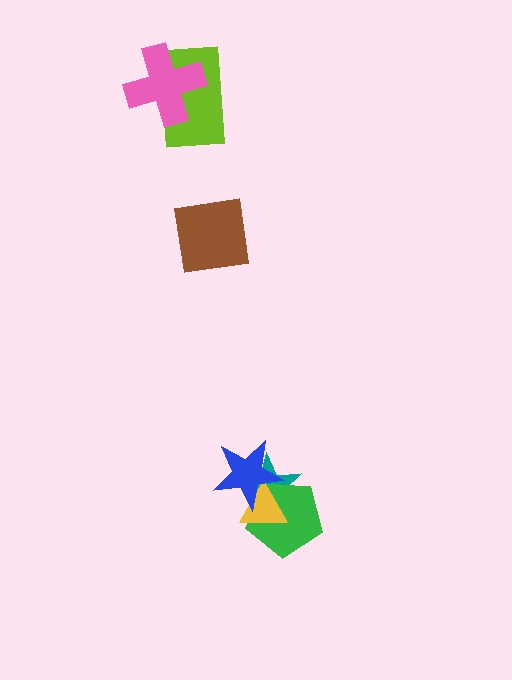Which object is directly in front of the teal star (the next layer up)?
The green pentagon is directly in front of the teal star.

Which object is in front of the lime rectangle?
The pink cross is in front of the lime rectangle.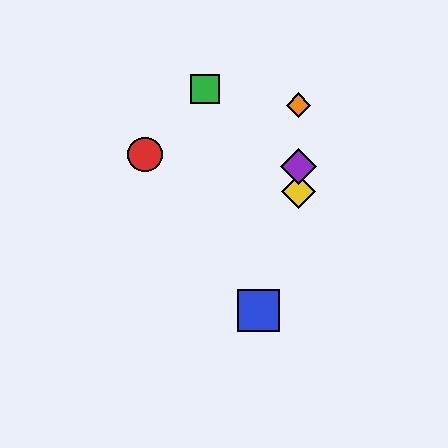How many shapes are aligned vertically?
3 shapes (the yellow diamond, the purple diamond, the orange diamond) are aligned vertically.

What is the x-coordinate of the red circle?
The red circle is at x≈145.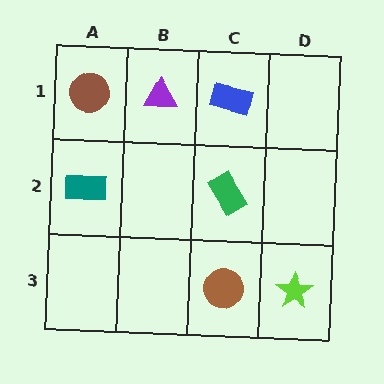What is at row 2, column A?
A teal rectangle.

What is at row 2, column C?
A green rectangle.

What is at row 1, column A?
A brown circle.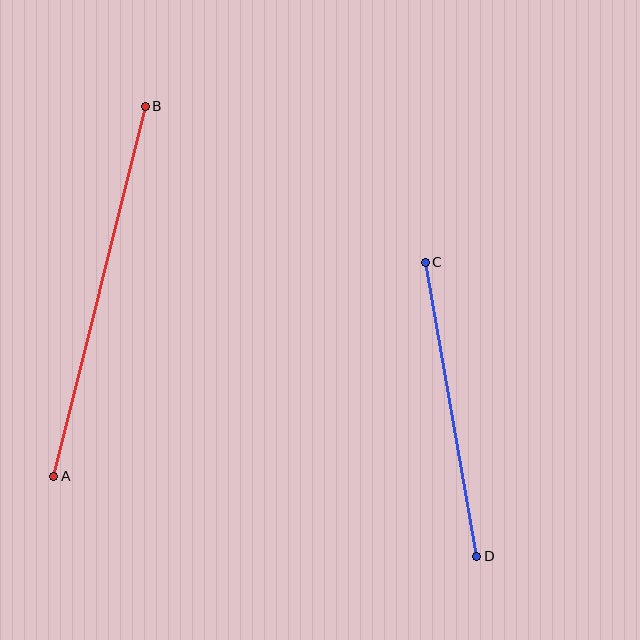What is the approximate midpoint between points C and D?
The midpoint is at approximately (451, 409) pixels.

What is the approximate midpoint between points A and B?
The midpoint is at approximately (99, 291) pixels.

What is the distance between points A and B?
The distance is approximately 381 pixels.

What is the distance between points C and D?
The distance is approximately 298 pixels.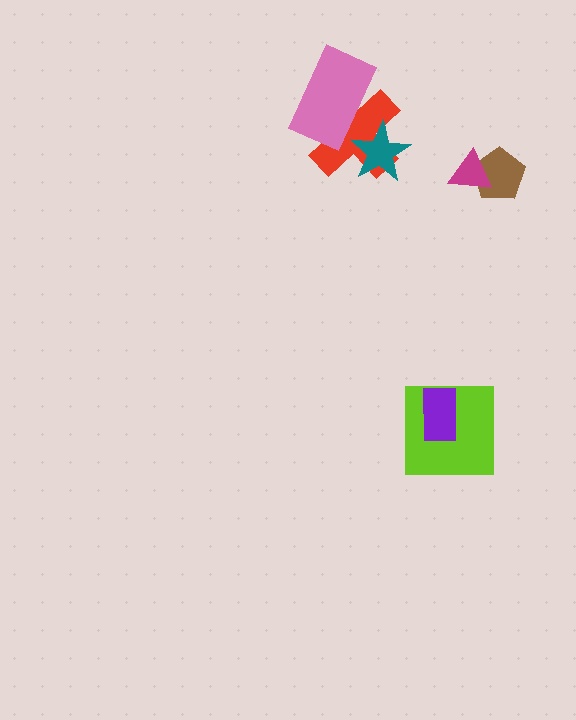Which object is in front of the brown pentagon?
The magenta triangle is in front of the brown pentagon.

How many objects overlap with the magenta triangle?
1 object overlaps with the magenta triangle.